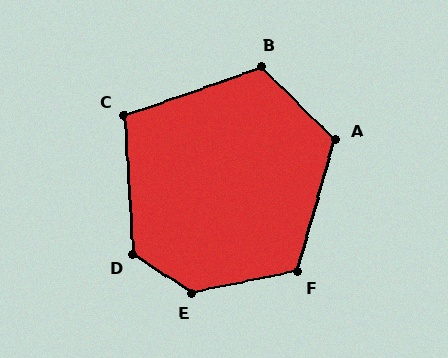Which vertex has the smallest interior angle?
C, at approximately 106 degrees.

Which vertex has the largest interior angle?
E, at approximately 136 degrees.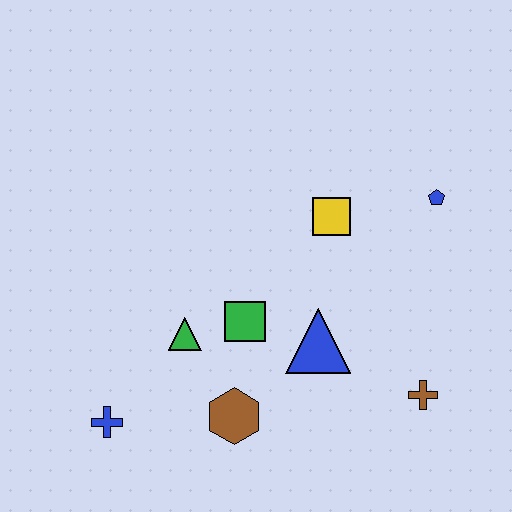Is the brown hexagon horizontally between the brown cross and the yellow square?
No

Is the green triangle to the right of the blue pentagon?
No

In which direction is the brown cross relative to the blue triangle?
The brown cross is to the right of the blue triangle.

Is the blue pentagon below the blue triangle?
No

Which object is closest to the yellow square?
The blue pentagon is closest to the yellow square.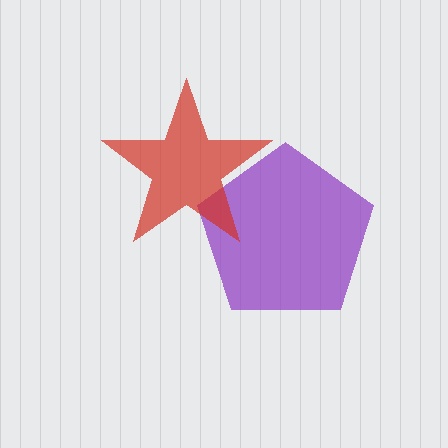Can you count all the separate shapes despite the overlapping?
Yes, there are 2 separate shapes.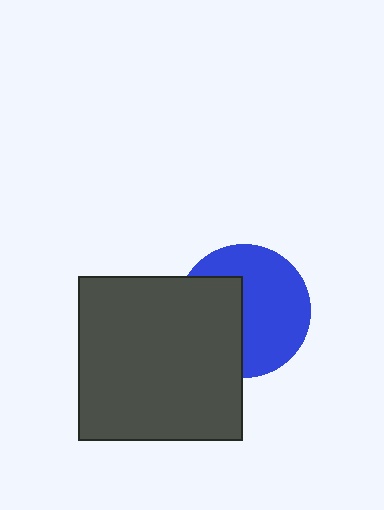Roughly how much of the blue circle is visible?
About half of it is visible (roughly 59%).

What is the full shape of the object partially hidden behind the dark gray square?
The partially hidden object is a blue circle.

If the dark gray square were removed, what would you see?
You would see the complete blue circle.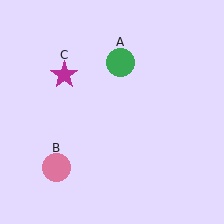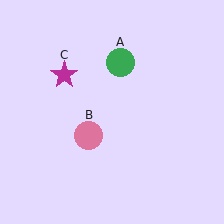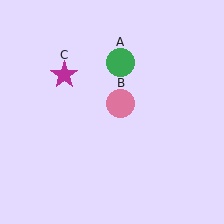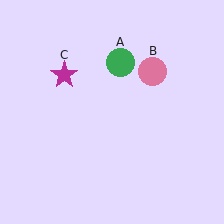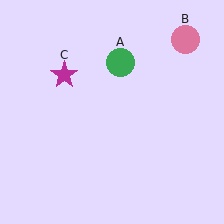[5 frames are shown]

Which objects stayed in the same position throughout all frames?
Green circle (object A) and magenta star (object C) remained stationary.